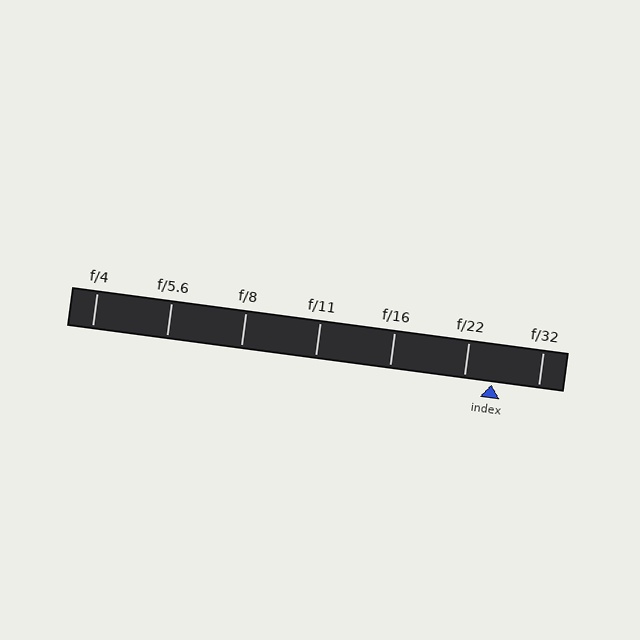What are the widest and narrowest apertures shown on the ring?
The widest aperture shown is f/4 and the narrowest is f/32.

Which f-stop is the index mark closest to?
The index mark is closest to f/22.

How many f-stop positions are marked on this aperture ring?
There are 7 f-stop positions marked.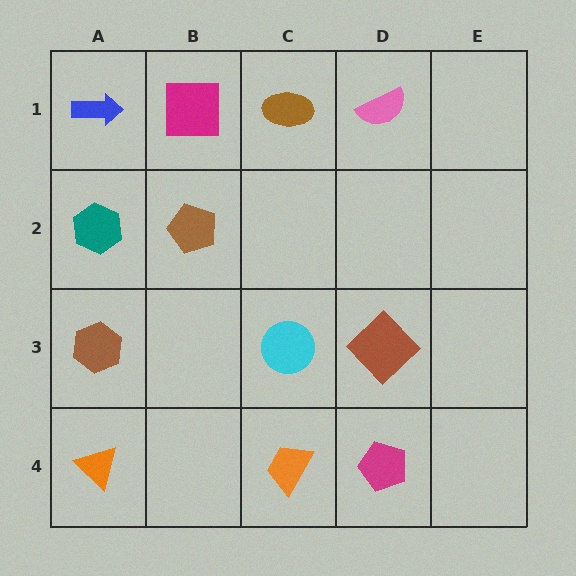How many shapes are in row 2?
2 shapes.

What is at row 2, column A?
A teal hexagon.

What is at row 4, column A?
An orange triangle.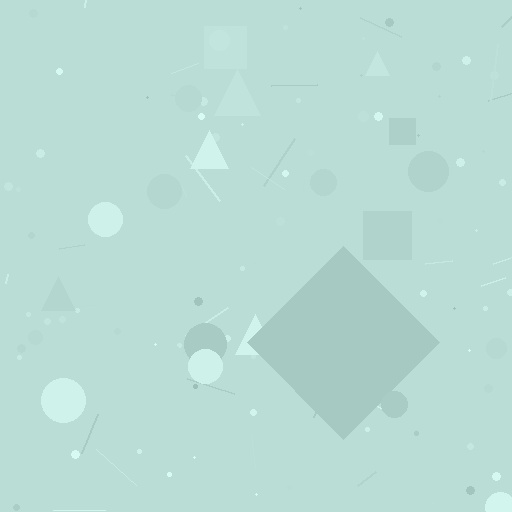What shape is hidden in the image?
A diamond is hidden in the image.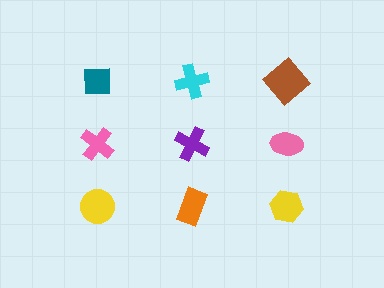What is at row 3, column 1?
A yellow circle.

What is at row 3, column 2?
An orange rectangle.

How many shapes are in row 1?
3 shapes.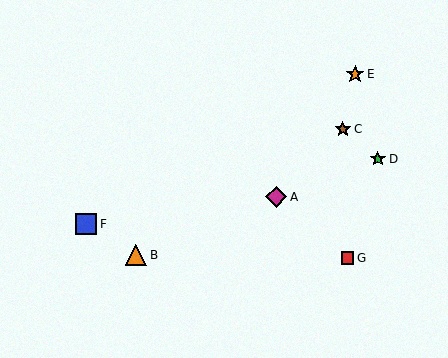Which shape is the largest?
The orange triangle (labeled B) is the largest.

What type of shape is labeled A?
Shape A is a magenta diamond.